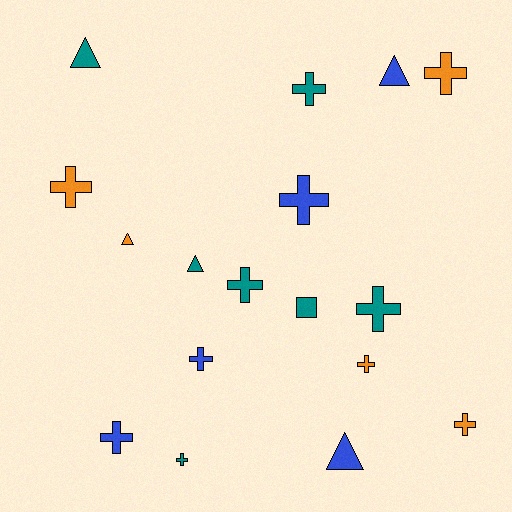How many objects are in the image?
There are 17 objects.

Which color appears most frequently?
Teal, with 7 objects.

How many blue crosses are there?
There are 3 blue crosses.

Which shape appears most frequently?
Cross, with 11 objects.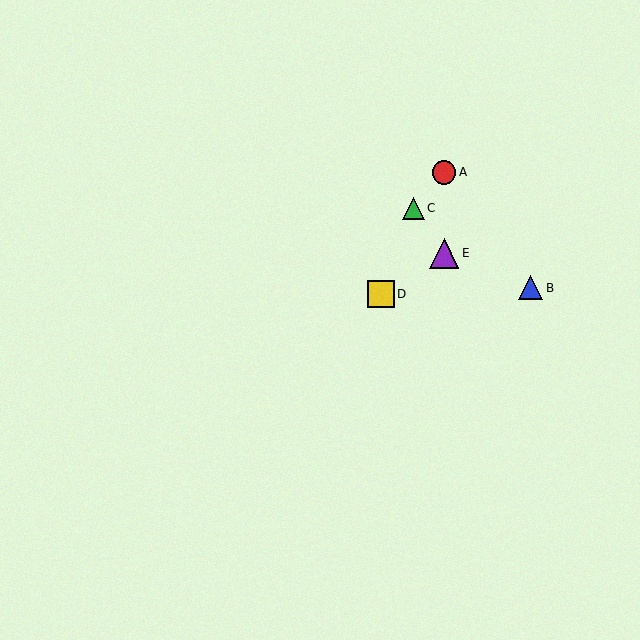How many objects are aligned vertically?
2 objects (A, E) are aligned vertically.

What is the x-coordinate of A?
Object A is at x≈444.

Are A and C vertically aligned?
No, A is at x≈444 and C is at x≈413.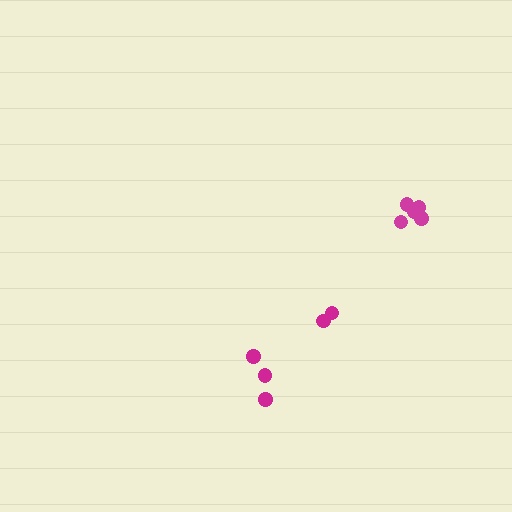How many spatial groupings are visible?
There are 2 spatial groupings.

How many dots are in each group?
Group 1: 5 dots, Group 2: 5 dots (10 total).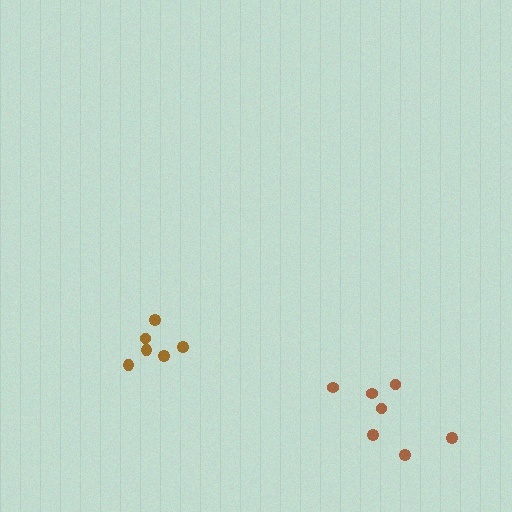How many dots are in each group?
Group 1: 6 dots, Group 2: 7 dots (13 total).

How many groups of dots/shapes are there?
There are 2 groups.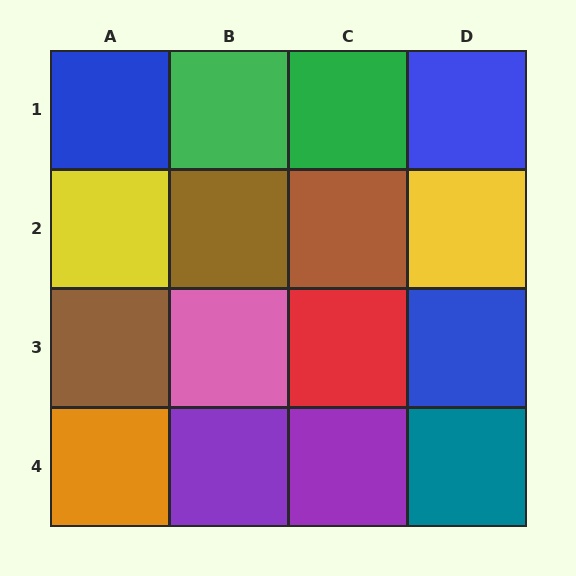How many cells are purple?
2 cells are purple.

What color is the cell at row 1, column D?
Blue.